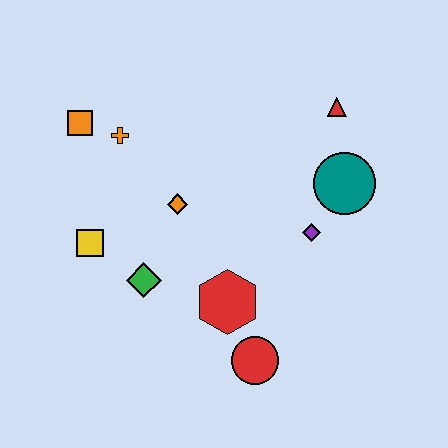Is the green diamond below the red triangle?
Yes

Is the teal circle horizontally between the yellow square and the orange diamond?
No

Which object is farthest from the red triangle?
The yellow square is farthest from the red triangle.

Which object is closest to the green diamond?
The yellow square is closest to the green diamond.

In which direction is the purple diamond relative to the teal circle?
The purple diamond is below the teal circle.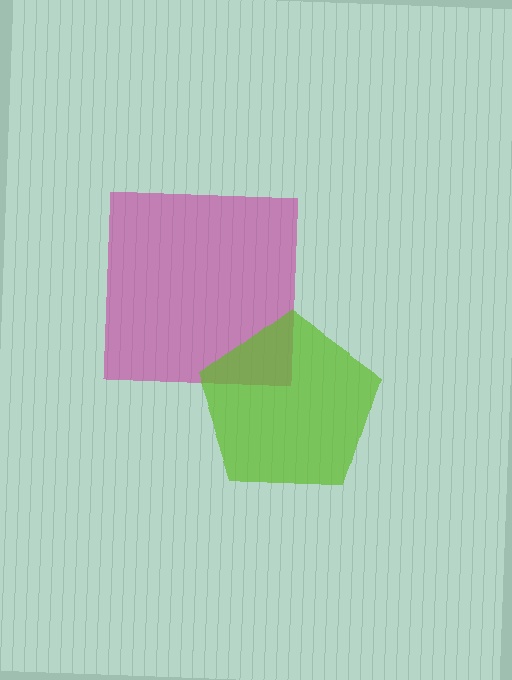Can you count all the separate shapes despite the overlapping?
Yes, there are 2 separate shapes.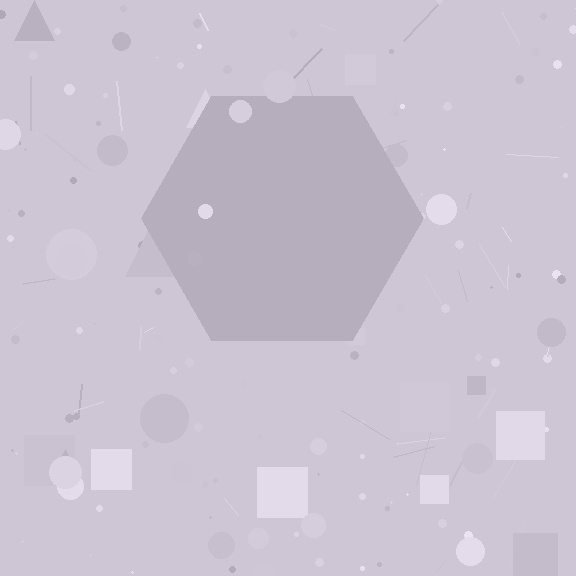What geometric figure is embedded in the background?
A hexagon is embedded in the background.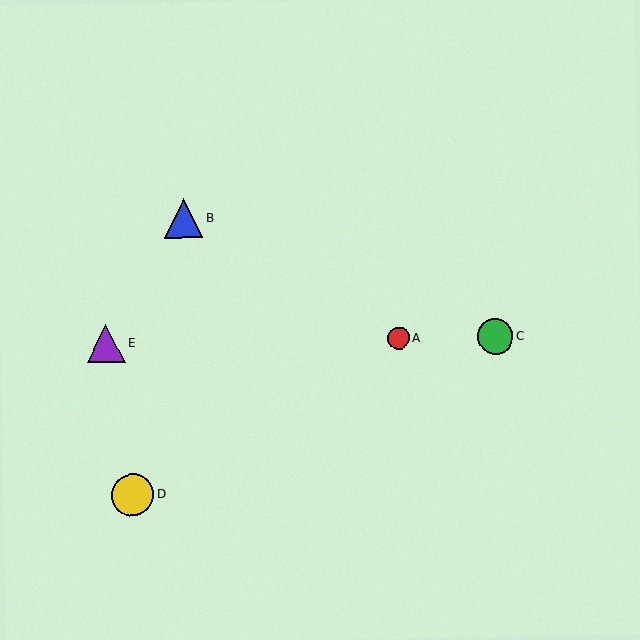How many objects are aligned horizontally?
3 objects (A, C, E) are aligned horizontally.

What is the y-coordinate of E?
Object E is at y≈344.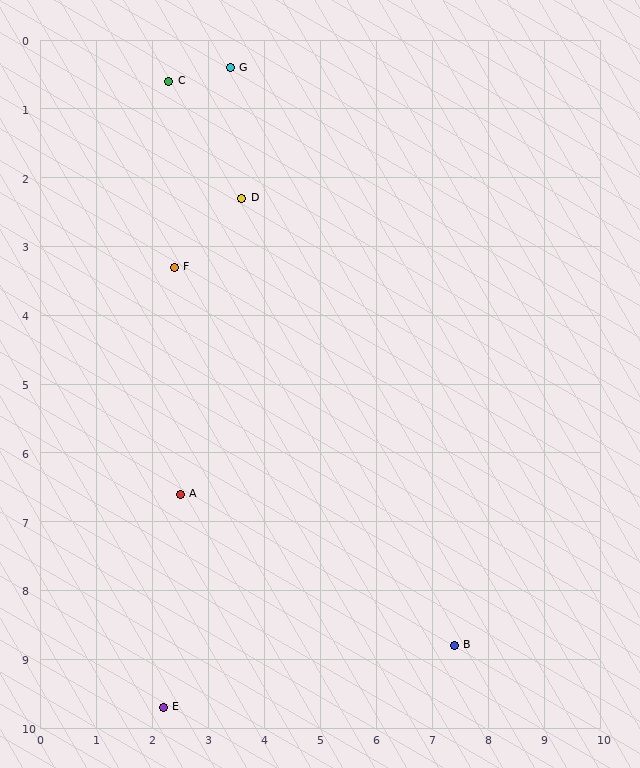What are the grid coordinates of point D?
Point D is at approximately (3.6, 2.3).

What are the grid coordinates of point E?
Point E is at approximately (2.2, 9.7).